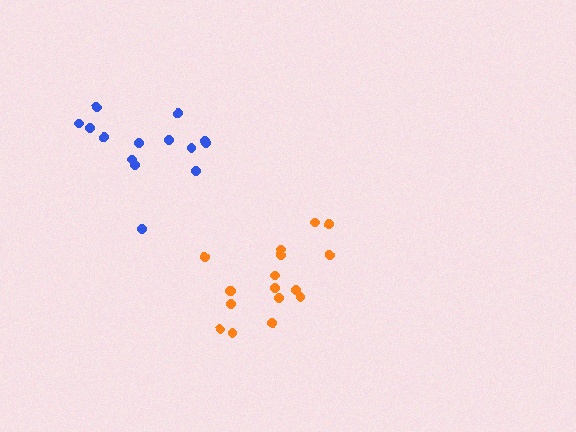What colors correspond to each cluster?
The clusters are colored: orange, blue.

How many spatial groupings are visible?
There are 2 spatial groupings.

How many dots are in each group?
Group 1: 17 dots, Group 2: 14 dots (31 total).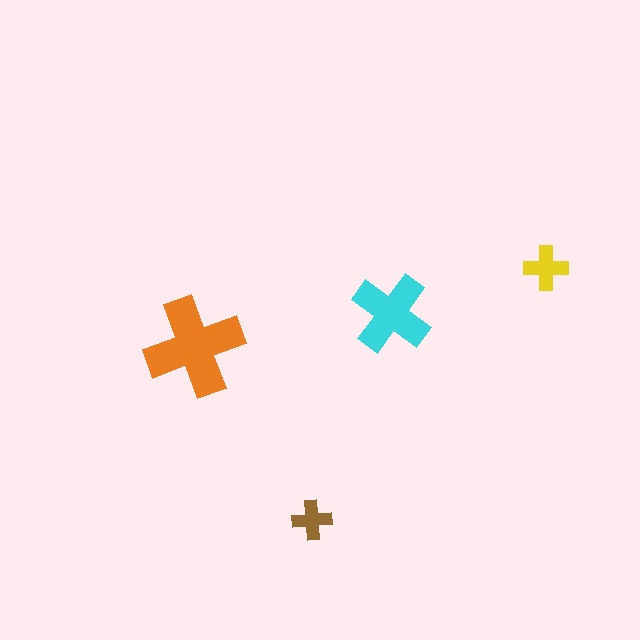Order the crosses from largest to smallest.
the orange one, the cyan one, the yellow one, the brown one.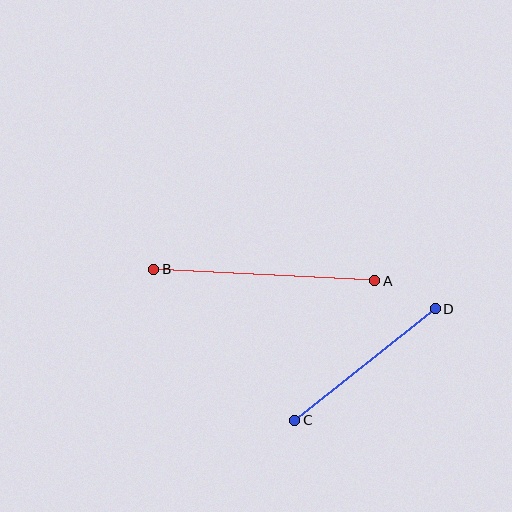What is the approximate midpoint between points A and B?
The midpoint is at approximately (264, 275) pixels.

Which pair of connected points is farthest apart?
Points A and B are farthest apart.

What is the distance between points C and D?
The distance is approximately 179 pixels.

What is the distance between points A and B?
The distance is approximately 221 pixels.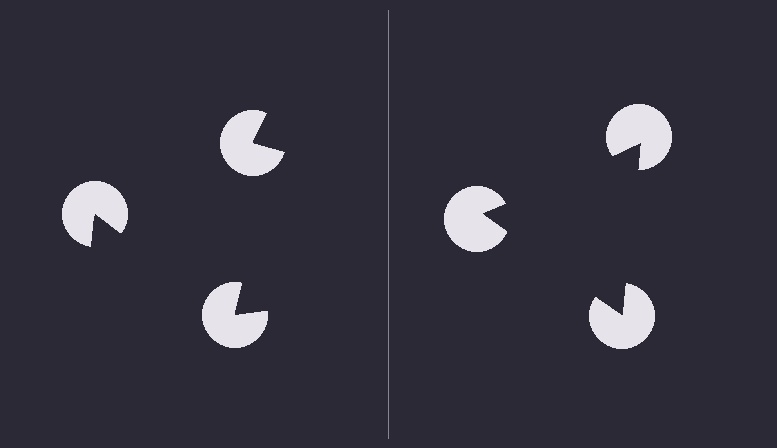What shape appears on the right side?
An illusory triangle.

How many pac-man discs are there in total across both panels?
6 — 3 on each side.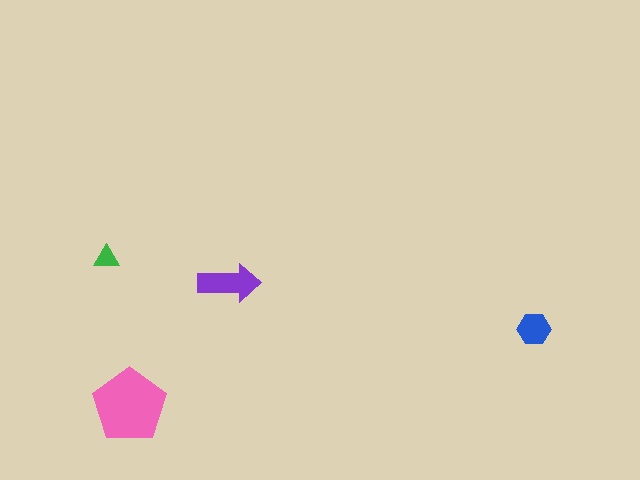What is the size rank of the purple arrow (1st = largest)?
2nd.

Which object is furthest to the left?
The green triangle is leftmost.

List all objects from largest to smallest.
The pink pentagon, the purple arrow, the blue hexagon, the green triangle.